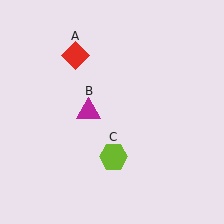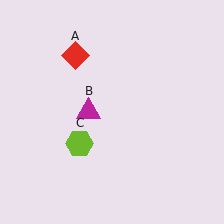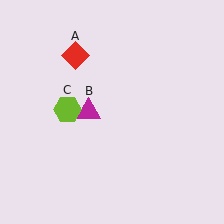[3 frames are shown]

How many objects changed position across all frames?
1 object changed position: lime hexagon (object C).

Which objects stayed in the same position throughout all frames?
Red diamond (object A) and magenta triangle (object B) remained stationary.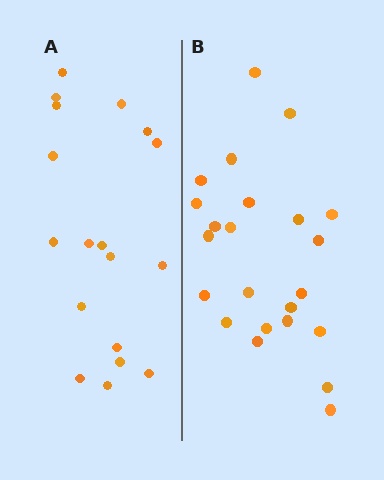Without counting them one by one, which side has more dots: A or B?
Region B (the right region) has more dots.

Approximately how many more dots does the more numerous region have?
Region B has about 5 more dots than region A.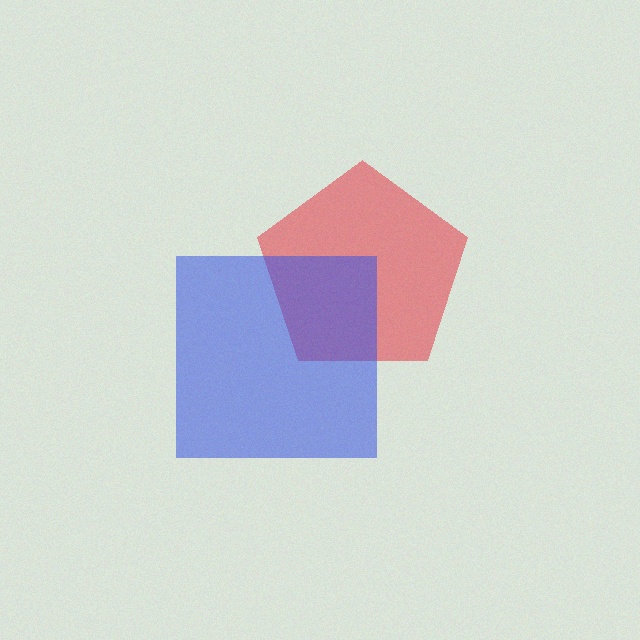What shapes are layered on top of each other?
The layered shapes are: a red pentagon, a blue square.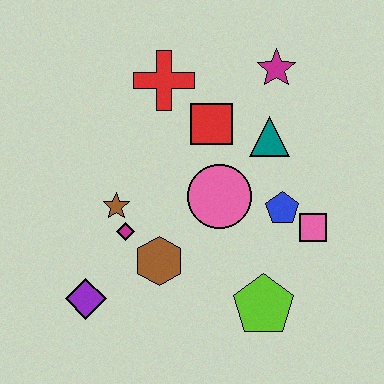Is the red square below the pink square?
No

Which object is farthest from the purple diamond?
The magenta star is farthest from the purple diamond.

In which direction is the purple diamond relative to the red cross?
The purple diamond is below the red cross.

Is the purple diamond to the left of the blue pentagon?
Yes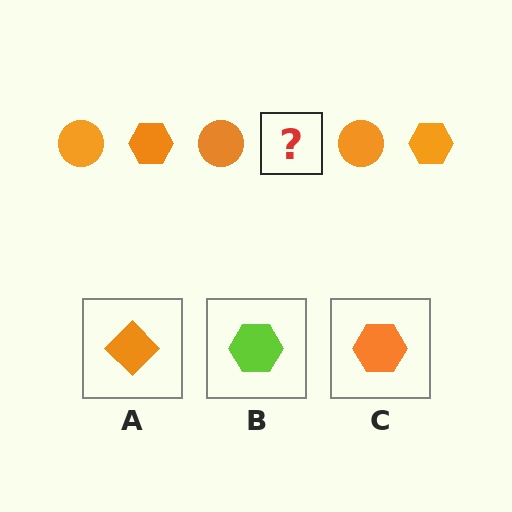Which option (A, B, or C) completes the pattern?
C.